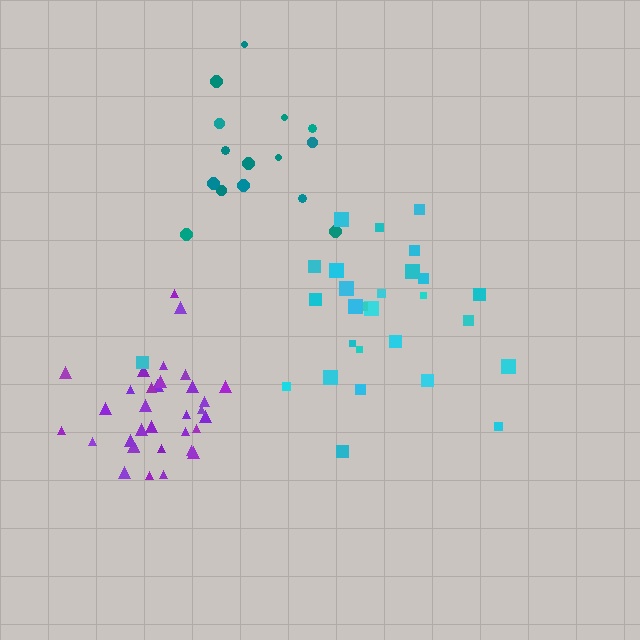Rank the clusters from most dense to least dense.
purple, cyan, teal.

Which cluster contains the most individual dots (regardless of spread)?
Purple (33).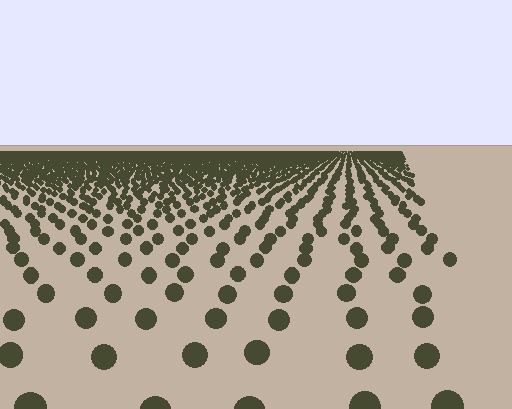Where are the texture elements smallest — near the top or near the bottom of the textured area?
Near the top.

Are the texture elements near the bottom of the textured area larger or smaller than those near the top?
Larger. Near the bottom, elements are closer to the viewer and appear at a bigger on-screen size.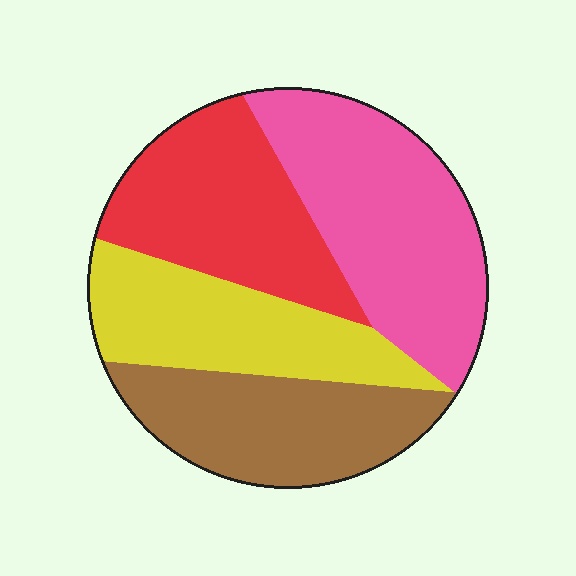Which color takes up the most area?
Pink, at roughly 30%.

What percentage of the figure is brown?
Brown takes up less than a quarter of the figure.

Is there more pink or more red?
Pink.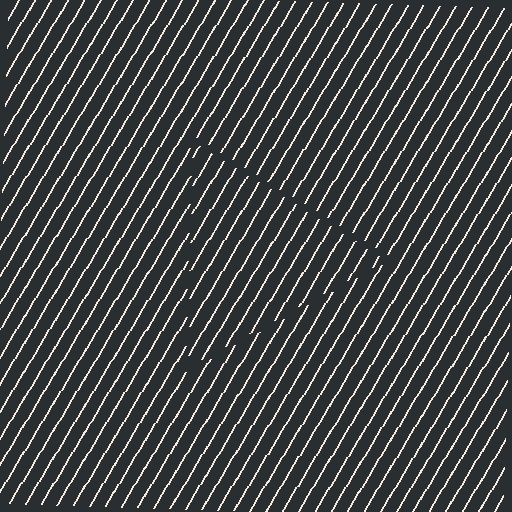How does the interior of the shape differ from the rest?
The interior of the shape contains the same grating, shifted by half a period — the contour is defined by the phase discontinuity where line-ends from the inner and outer gratings abut.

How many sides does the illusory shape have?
3 sides — the line-ends trace a triangle.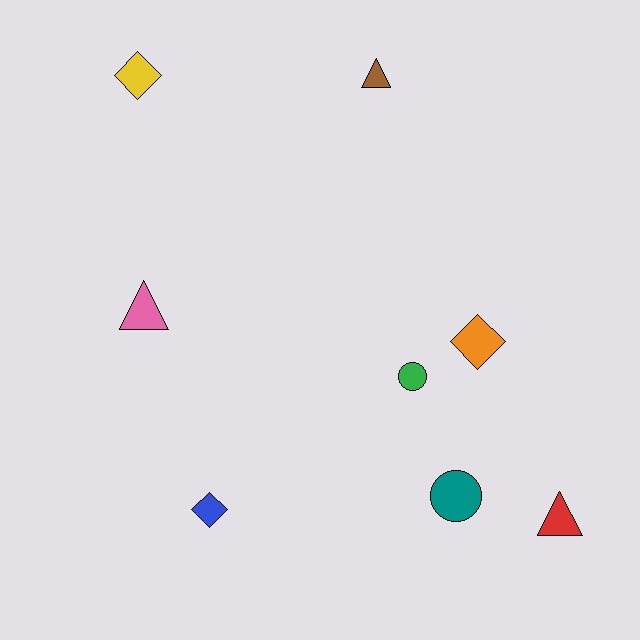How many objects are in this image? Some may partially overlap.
There are 8 objects.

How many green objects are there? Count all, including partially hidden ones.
There is 1 green object.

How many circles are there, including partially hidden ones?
There are 2 circles.